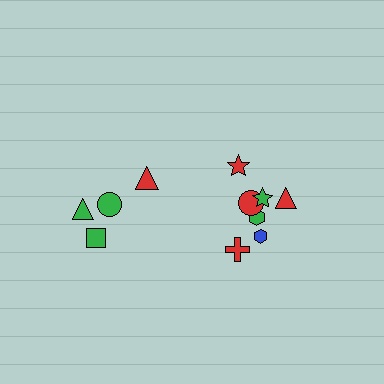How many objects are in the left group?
There are 4 objects.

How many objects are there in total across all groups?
There are 11 objects.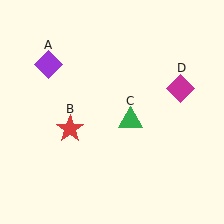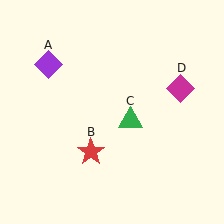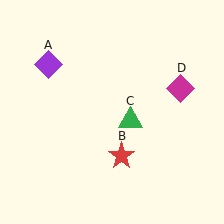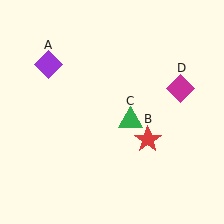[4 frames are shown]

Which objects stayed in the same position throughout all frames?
Purple diamond (object A) and green triangle (object C) and magenta diamond (object D) remained stationary.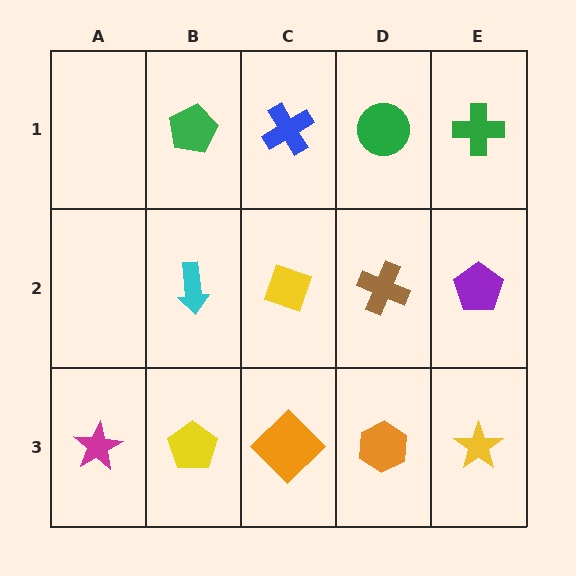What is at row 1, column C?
A blue cross.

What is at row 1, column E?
A green cross.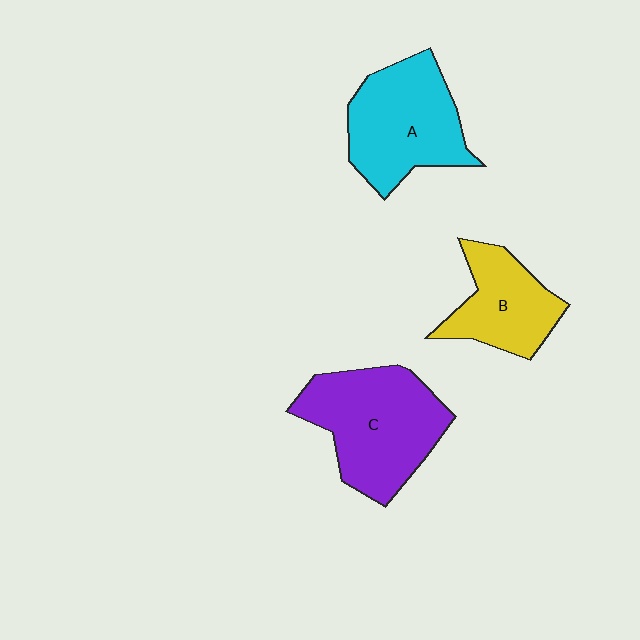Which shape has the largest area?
Shape C (purple).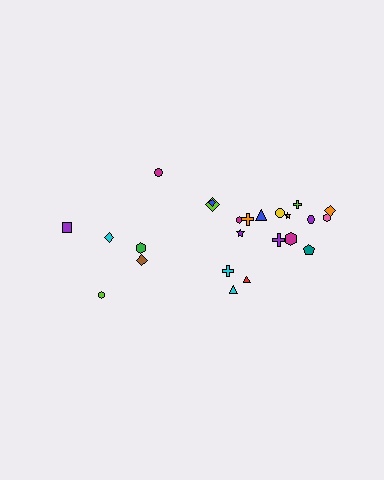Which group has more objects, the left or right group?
The right group.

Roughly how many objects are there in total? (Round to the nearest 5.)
Roughly 25 objects in total.